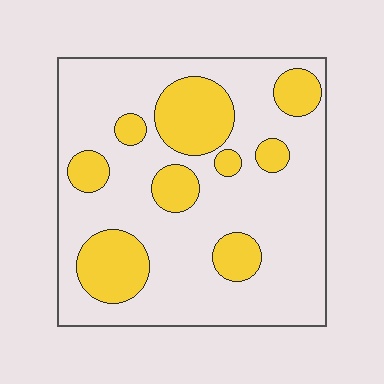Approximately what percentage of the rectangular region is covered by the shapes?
Approximately 25%.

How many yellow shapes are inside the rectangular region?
9.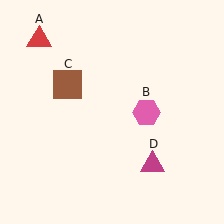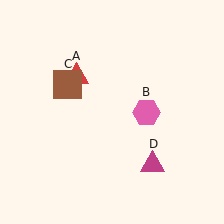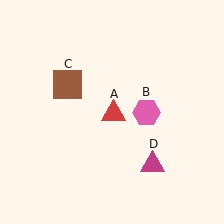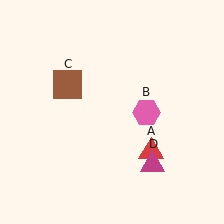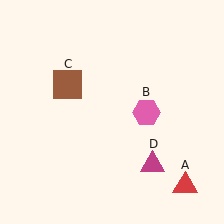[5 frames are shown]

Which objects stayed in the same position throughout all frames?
Pink hexagon (object B) and brown square (object C) and magenta triangle (object D) remained stationary.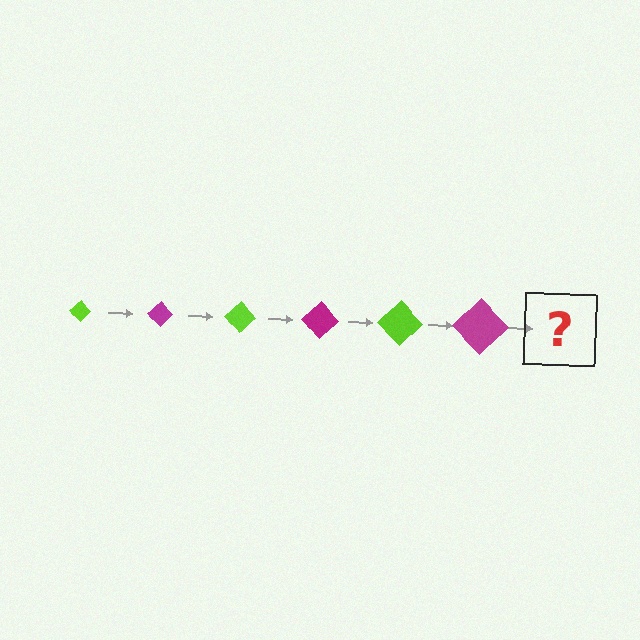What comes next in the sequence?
The next element should be a lime diamond, larger than the previous one.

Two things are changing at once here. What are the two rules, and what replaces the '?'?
The two rules are that the diamond grows larger each step and the color cycles through lime and magenta. The '?' should be a lime diamond, larger than the previous one.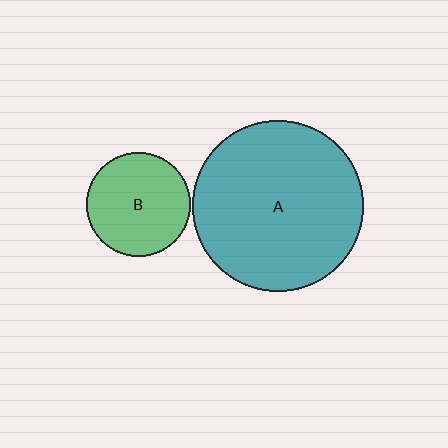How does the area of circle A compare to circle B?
Approximately 2.7 times.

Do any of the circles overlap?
No, none of the circles overlap.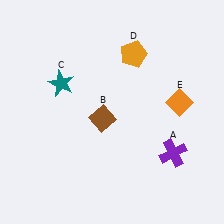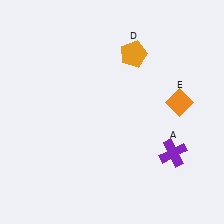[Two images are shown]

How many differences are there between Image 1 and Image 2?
There are 2 differences between the two images.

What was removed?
The brown diamond (B), the teal star (C) were removed in Image 2.